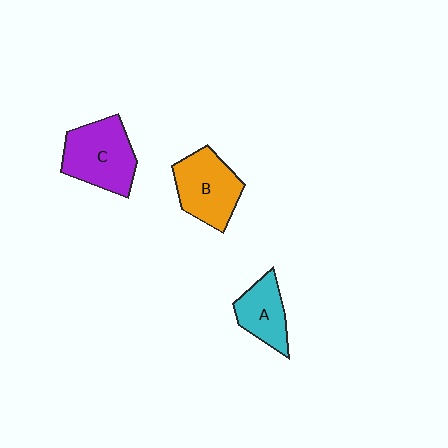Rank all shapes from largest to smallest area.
From largest to smallest: C (purple), B (orange), A (cyan).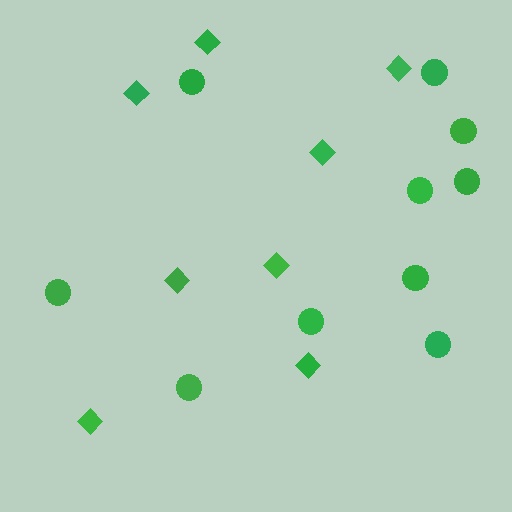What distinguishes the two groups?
There are 2 groups: one group of circles (10) and one group of diamonds (8).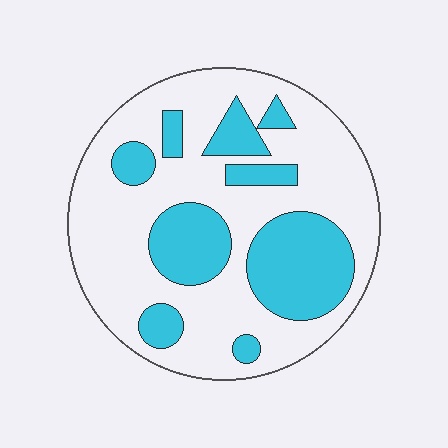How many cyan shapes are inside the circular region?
9.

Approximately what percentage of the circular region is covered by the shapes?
Approximately 30%.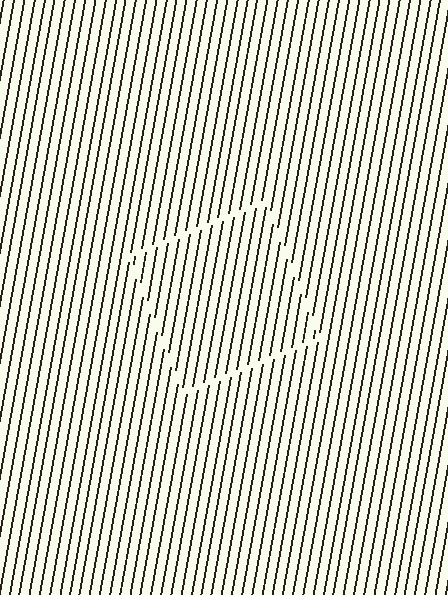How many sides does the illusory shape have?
4 sides — the line-ends trace a square.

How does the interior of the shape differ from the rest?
The interior of the shape contains the same grating, shifted by half a period — the contour is defined by the phase discontinuity where line-ends from the inner and outer gratings abut.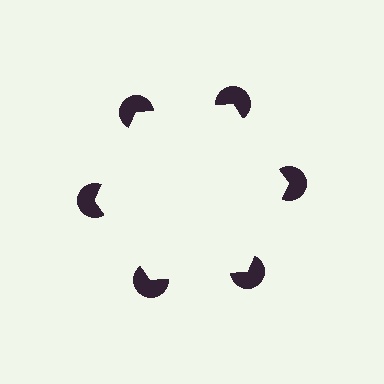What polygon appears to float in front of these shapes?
An illusory hexagon — its edges are inferred from the aligned wedge cuts in the pac-man discs, not physically drawn.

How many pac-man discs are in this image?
There are 6 — one at each vertex of the illusory hexagon.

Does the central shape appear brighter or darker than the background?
It typically appears slightly brighter than the background, even though no actual brightness change is drawn.